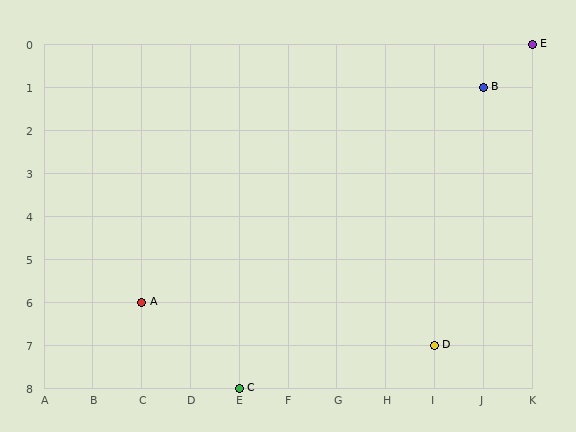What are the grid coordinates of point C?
Point C is at grid coordinates (E, 8).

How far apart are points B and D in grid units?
Points B and D are 1 column and 6 rows apart (about 6.1 grid units diagonally).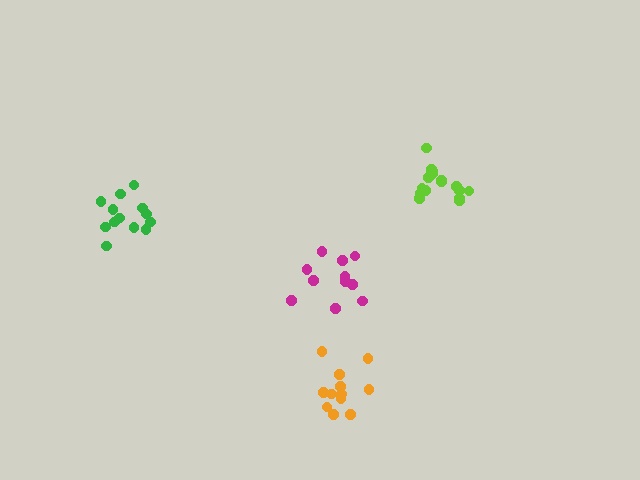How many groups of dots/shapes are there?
There are 4 groups.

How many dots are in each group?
Group 1: 13 dots, Group 2: 16 dots, Group 3: 12 dots, Group 4: 11 dots (52 total).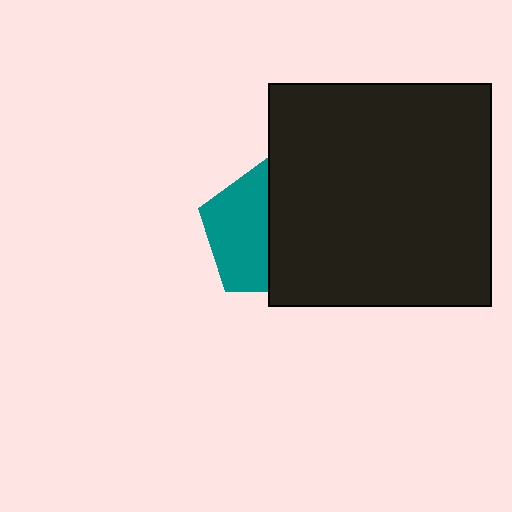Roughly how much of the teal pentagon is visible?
About half of it is visible (roughly 48%).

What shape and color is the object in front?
The object in front is a black square.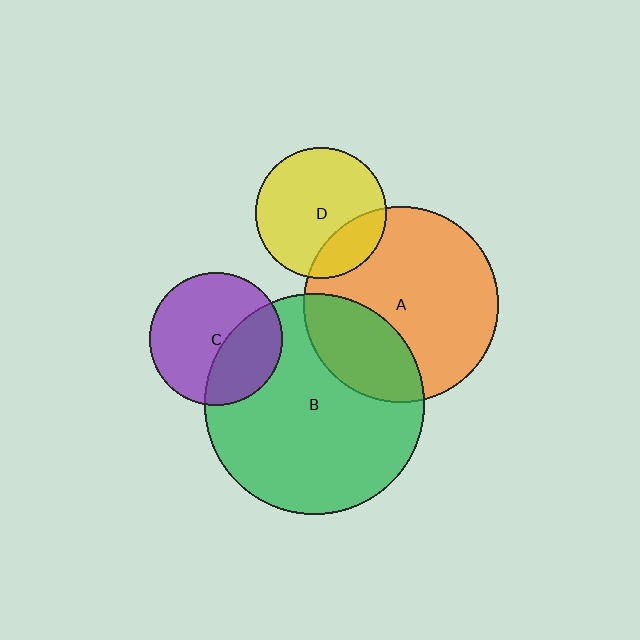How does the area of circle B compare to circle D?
Approximately 2.9 times.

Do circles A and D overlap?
Yes.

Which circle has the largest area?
Circle B (green).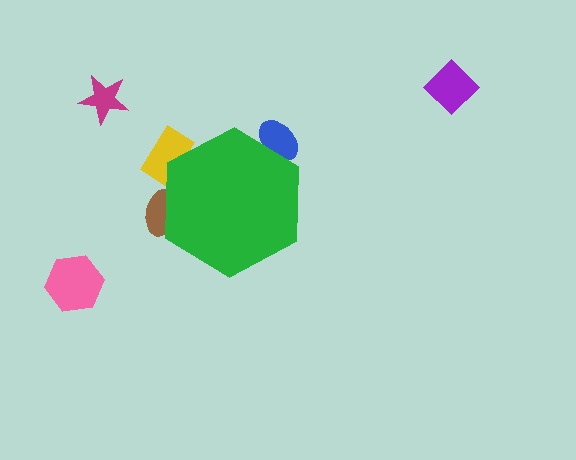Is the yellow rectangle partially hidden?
Yes, the yellow rectangle is partially hidden behind the green hexagon.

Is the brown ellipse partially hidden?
Yes, the brown ellipse is partially hidden behind the green hexagon.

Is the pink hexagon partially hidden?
No, the pink hexagon is fully visible.